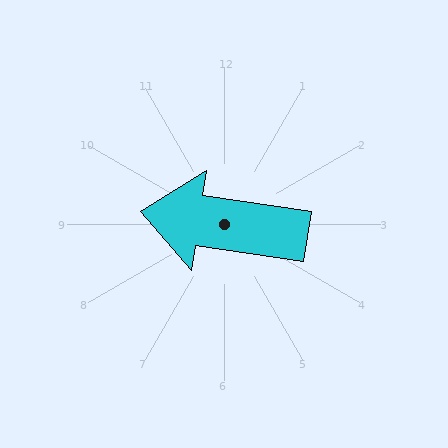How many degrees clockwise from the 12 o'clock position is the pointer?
Approximately 278 degrees.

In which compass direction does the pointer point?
West.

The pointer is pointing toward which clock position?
Roughly 9 o'clock.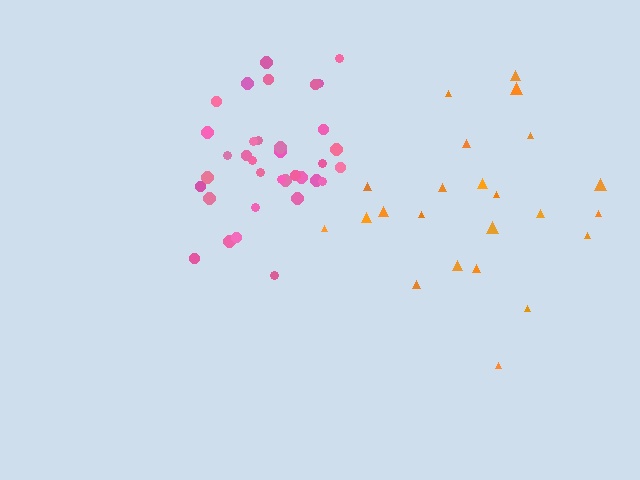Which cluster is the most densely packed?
Pink.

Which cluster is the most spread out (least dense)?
Orange.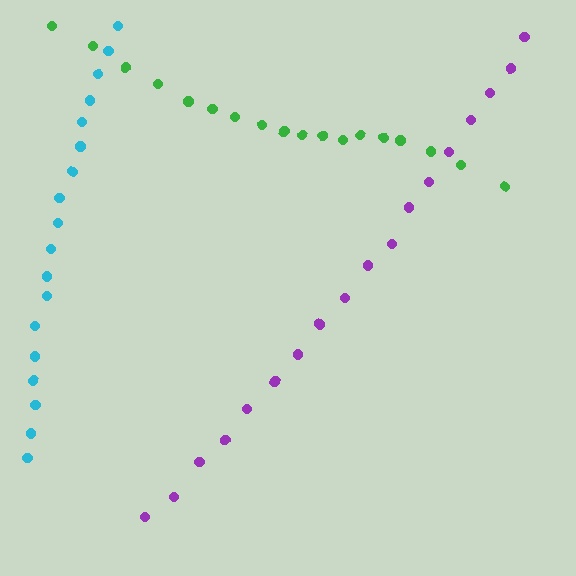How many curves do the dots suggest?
There are 3 distinct paths.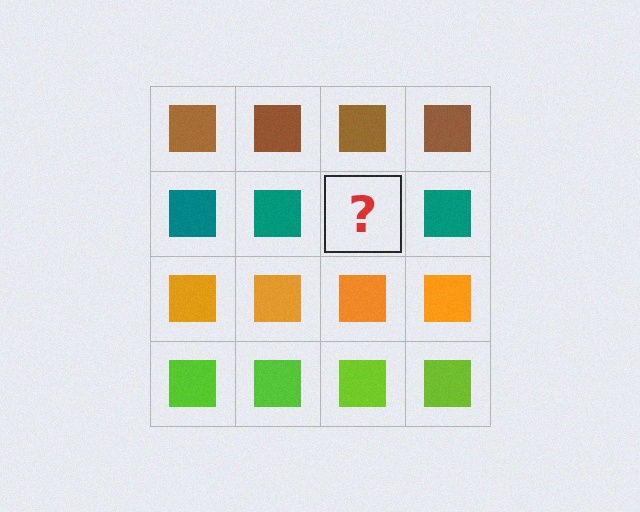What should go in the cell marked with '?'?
The missing cell should contain a teal square.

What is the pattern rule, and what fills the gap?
The rule is that each row has a consistent color. The gap should be filled with a teal square.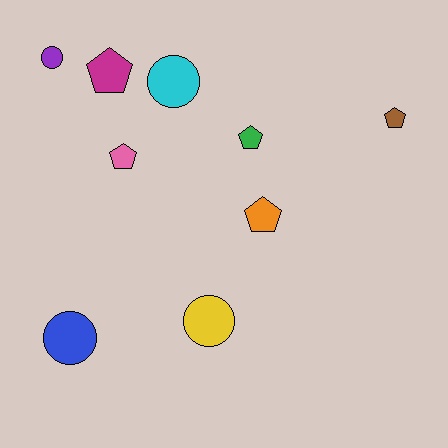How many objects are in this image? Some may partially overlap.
There are 9 objects.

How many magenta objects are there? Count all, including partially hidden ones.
There is 1 magenta object.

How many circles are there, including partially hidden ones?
There are 4 circles.